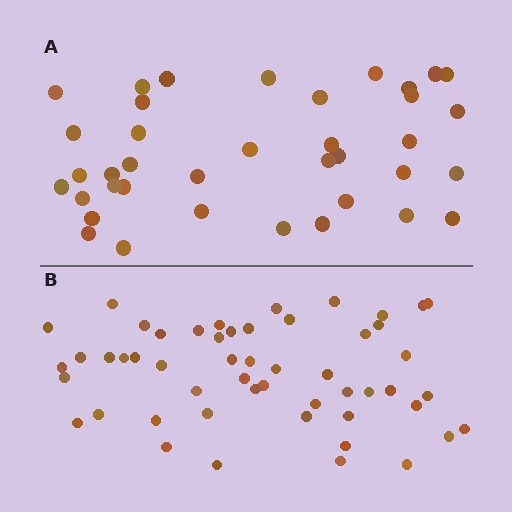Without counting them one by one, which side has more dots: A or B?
Region B (the bottom region) has more dots.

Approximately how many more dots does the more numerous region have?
Region B has approximately 15 more dots than region A.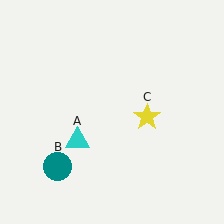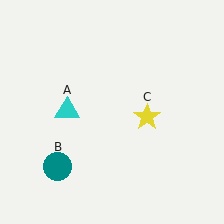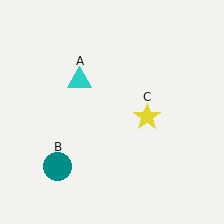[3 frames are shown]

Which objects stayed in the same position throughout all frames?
Teal circle (object B) and yellow star (object C) remained stationary.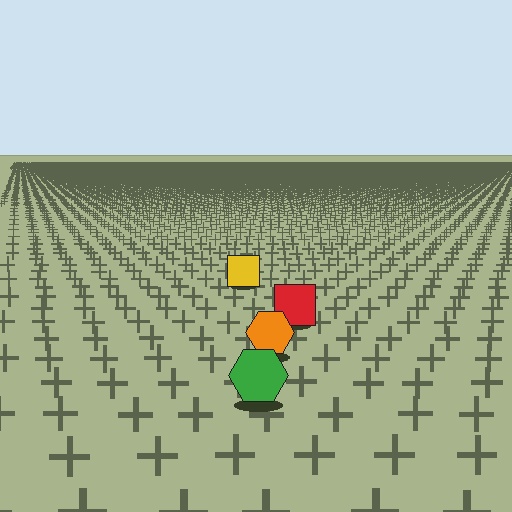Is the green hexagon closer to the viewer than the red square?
Yes. The green hexagon is closer — you can tell from the texture gradient: the ground texture is coarser near it.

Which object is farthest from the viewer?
The yellow square is farthest from the viewer. It appears smaller and the ground texture around it is denser.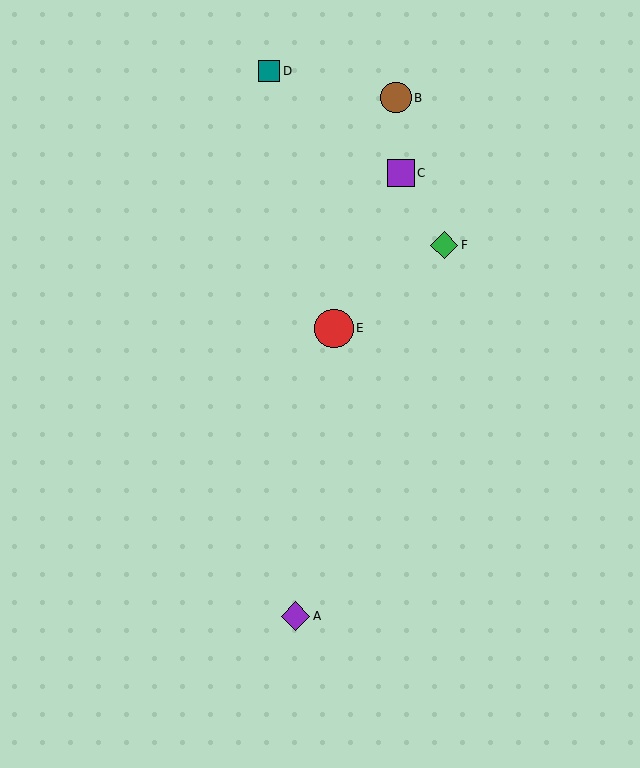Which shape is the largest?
The red circle (labeled E) is the largest.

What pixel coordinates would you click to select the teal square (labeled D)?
Click at (269, 71) to select the teal square D.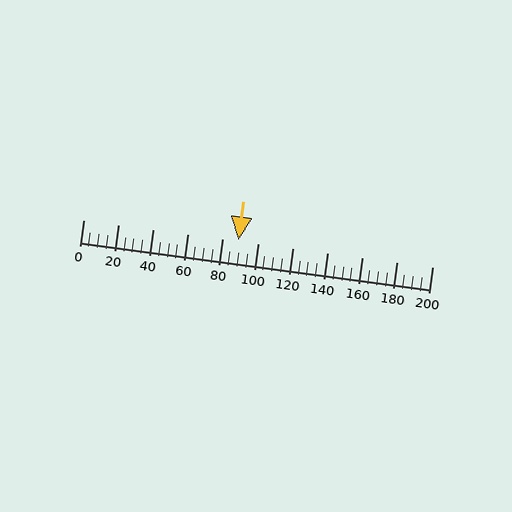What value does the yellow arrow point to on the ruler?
The yellow arrow points to approximately 89.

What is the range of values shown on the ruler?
The ruler shows values from 0 to 200.